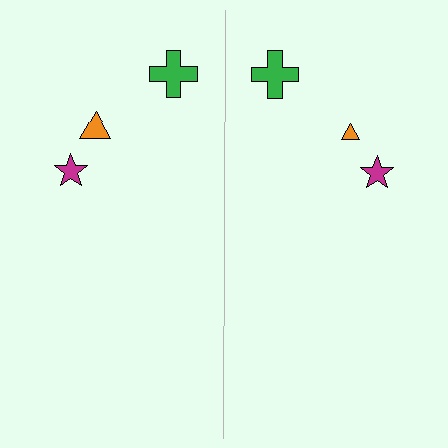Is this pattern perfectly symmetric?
No, the pattern is not perfectly symmetric. The orange triangle on the right side has a different size than its mirror counterpart.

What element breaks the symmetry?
The orange triangle on the right side has a different size than its mirror counterpart.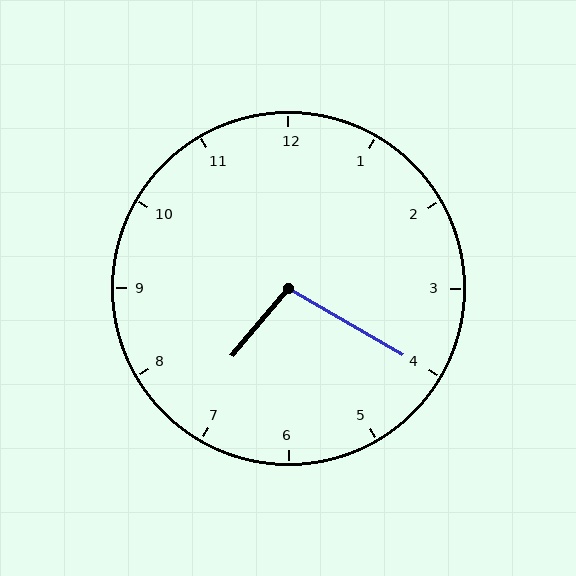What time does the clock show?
7:20.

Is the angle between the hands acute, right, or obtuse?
It is obtuse.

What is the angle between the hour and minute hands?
Approximately 100 degrees.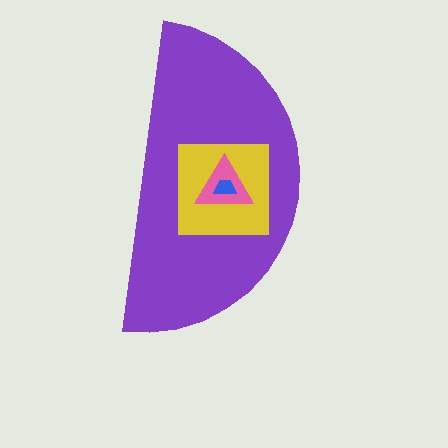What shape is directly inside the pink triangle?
The blue trapezoid.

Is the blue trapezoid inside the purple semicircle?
Yes.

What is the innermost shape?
The blue trapezoid.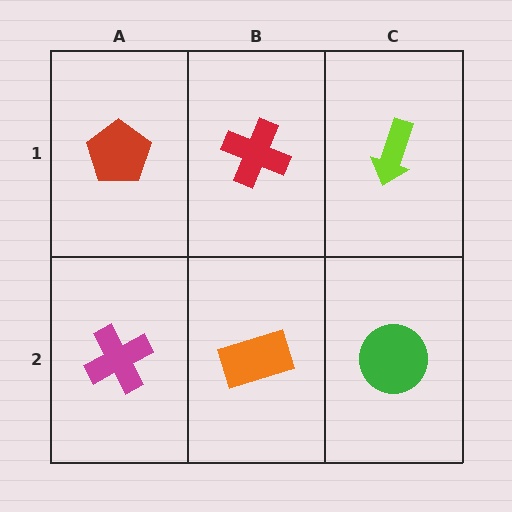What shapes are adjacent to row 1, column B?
An orange rectangle (row 2, column B), a red pentagon (row 1, column A), a lime arrow (row 1, column C).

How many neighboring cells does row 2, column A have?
2.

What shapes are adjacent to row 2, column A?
A red pentagon (row 1, column A), an orange rectangle (row 2, column B).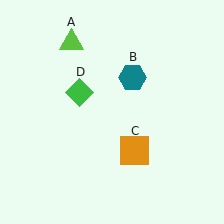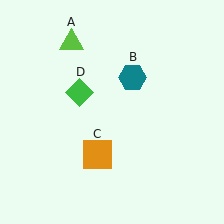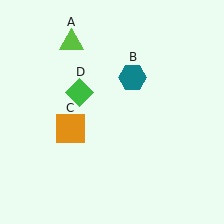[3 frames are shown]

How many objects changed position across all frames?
1 object changed position: orange square (object C).